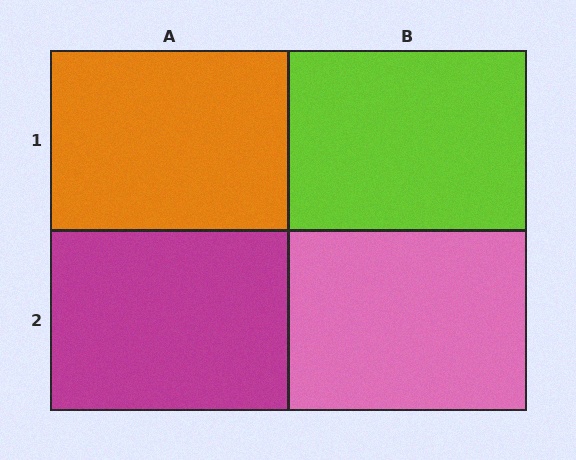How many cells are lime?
1 cell is lime.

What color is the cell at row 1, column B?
Lime.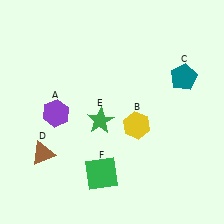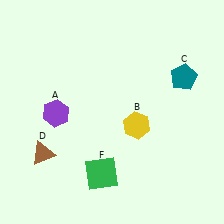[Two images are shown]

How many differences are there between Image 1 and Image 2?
There is 1 difference between the two images.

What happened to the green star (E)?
The green star (E) was removed in Image 2. It was in the bottom-left area of Image 1.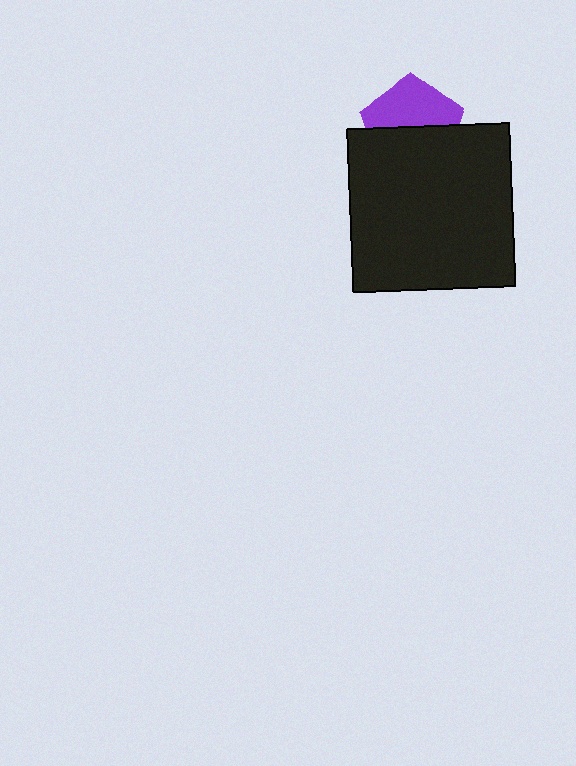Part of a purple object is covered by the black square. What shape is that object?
It is a pentagon.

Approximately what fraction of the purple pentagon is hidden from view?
Roughly 50% of the purple pentagon is hidden behind the black square.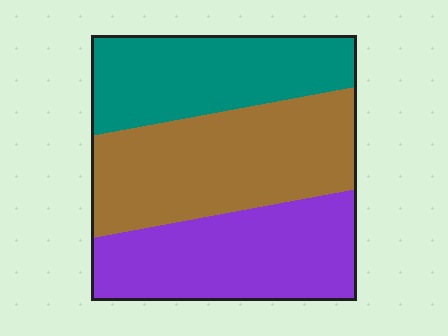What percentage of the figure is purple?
Purple covers 33% of the figure.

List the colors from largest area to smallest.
From largest to smallest: brown, purple, teal.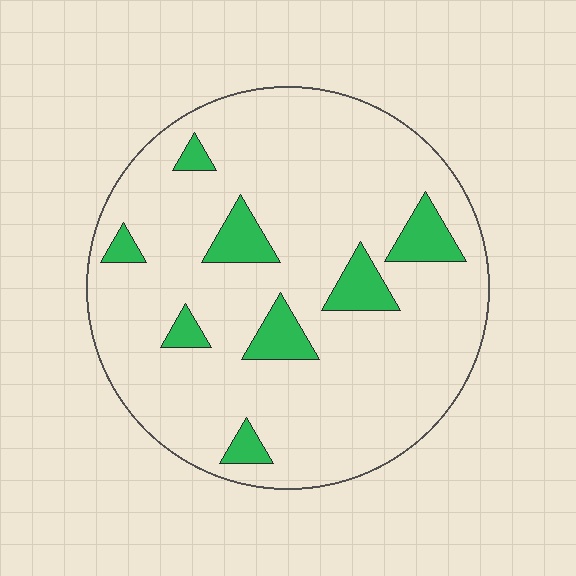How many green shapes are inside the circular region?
8.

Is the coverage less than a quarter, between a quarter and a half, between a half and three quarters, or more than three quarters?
Less than a quarter.